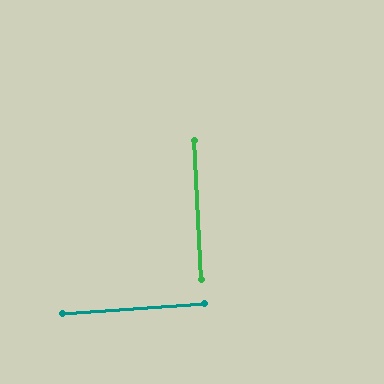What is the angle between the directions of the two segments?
Approximately 88 degrees.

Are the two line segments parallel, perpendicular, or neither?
Perpendicular — they meet at approximately 88°.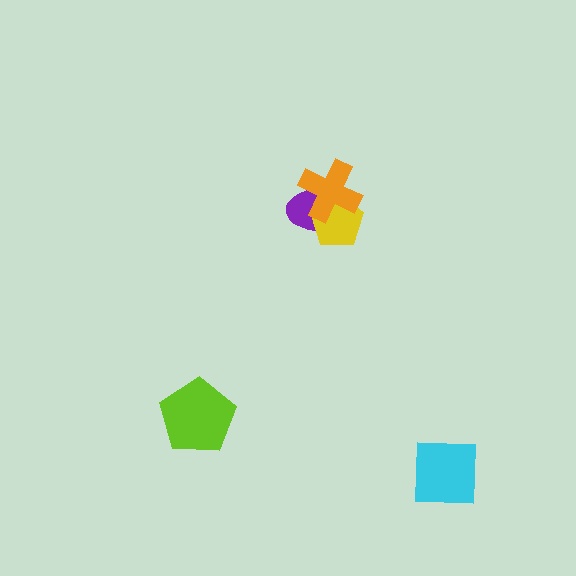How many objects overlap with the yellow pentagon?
2 objects overlap with the yellow pentagon.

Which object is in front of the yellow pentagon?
The orange cross is in front of the yellow pentagon.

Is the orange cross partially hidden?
No, no other shape covers it.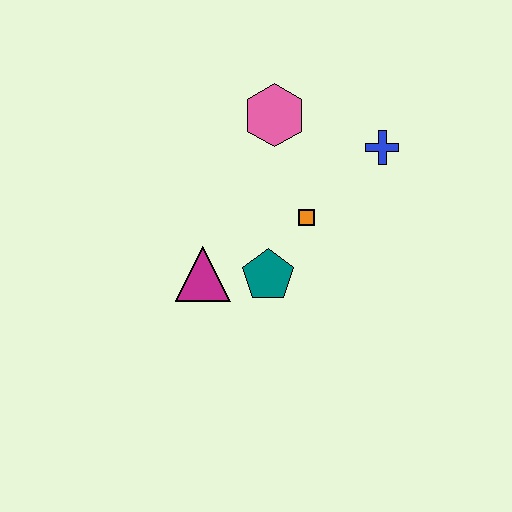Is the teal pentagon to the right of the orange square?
No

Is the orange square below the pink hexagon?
Yes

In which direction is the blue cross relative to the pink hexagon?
The blue cross is to the right of the pink hexagon.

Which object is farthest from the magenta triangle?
The blue cross is farthest from the magenta triangle.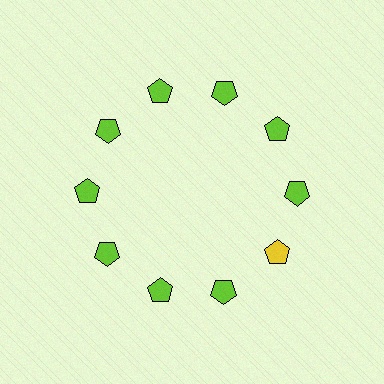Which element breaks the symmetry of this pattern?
The yellow pentagon at roughly the 4 o'clock position breaks the symmetry. All other shapes are lime pentagons.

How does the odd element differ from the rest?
It has a different color: yellow instead of lime.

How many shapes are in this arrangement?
There are 10 shapes arranged in a ring pattern.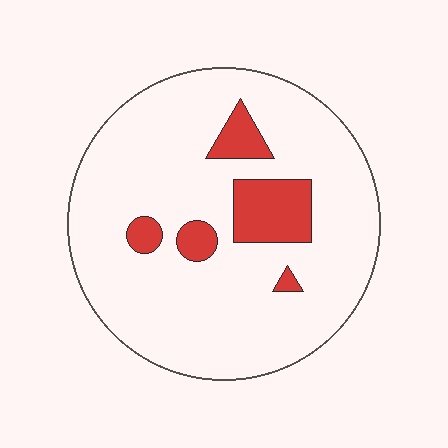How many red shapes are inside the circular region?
5.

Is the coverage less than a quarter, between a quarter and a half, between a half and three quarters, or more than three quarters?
Less than a quarter.